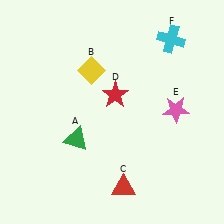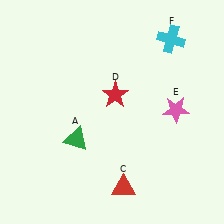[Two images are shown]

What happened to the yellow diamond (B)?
The yellow diamond (B) was removed in Image 2. It was in the top-left area of Image 1.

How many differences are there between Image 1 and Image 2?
There is 1 difference between the two images.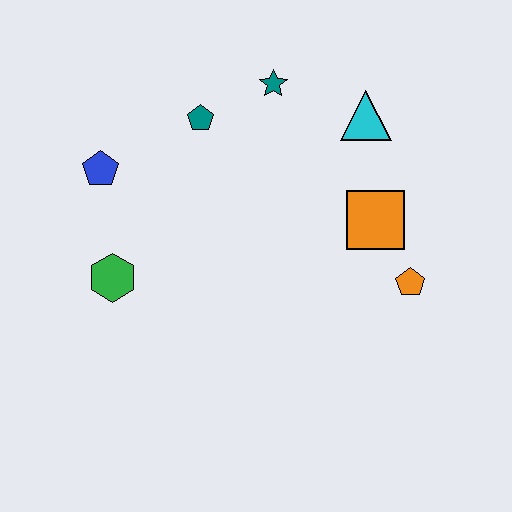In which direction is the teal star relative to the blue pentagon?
The teal star is to the right of the blue pentagon.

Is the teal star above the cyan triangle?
Yes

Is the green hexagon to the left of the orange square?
Yes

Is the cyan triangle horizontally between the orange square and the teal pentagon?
Yes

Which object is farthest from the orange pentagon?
The blue pentagon is farthest from the orange pentagon.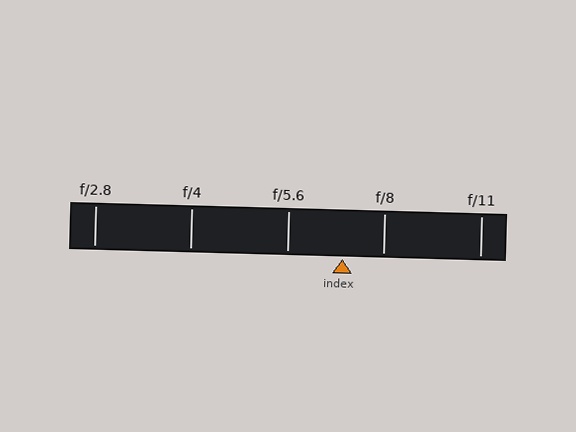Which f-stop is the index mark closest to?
The index mark is closest to f/8.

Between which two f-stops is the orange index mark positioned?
The index mark is between f/5.6 and f/8.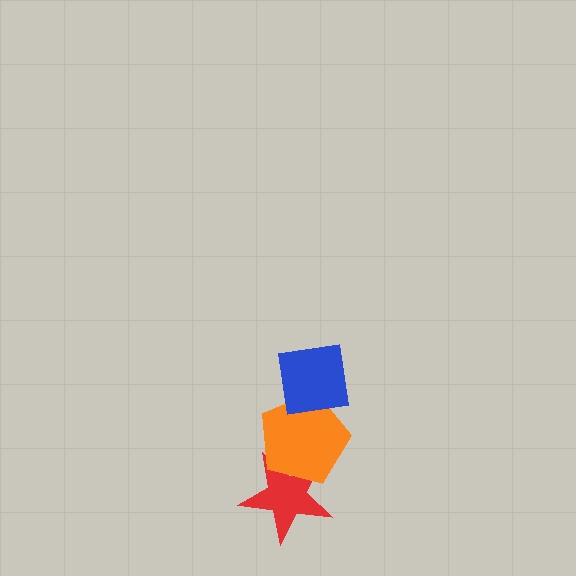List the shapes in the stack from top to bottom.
From top to bottom: the blue square, the orange pentagon, the red star.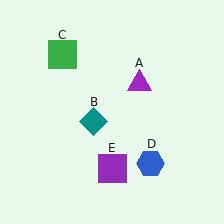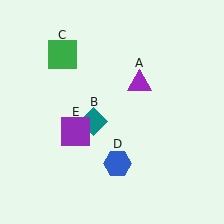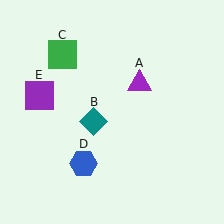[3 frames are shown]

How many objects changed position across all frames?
2 objects changed position: blue hexagon (object D), purple square (object E).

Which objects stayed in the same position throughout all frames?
Purple triangle (object A) and teal diamond (object B) and green square (object C) remained stationary.